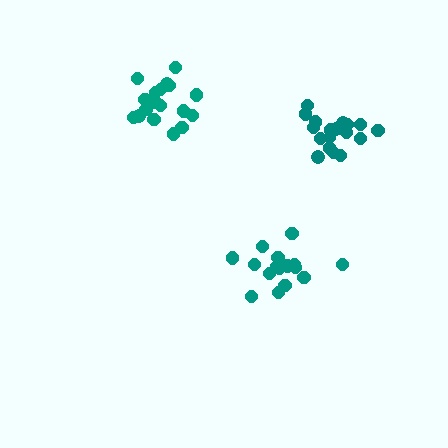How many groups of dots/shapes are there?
There are 3 groups.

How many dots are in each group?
Group 1: 16 dots, Group 2: 18 dots, Group 3: 20 dots (54 total).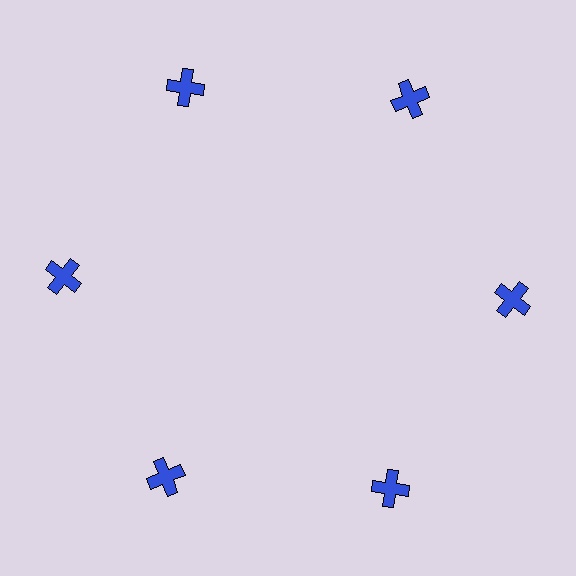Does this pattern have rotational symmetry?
Yes, this pattern has 6-fold rotational symmetry. It looks the same after rotating 60 degrees around the center.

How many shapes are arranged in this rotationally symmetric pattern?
There are 6 shapes, arranged in 6 groups of 1.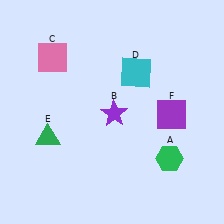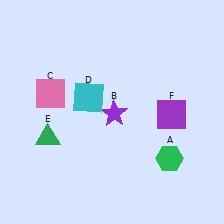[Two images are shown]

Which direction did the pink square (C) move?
The pink square (C) moved down.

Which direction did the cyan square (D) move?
The cyan square (D) moved left.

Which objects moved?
The objects that moved are: the pink square (C), the cyan square (D).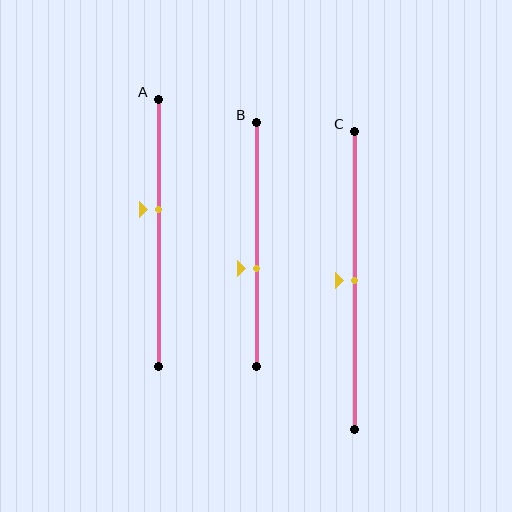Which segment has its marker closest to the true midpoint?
Segment C has its marker closest to the true midpoint.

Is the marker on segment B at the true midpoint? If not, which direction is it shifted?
No, the marker on segment B is shifted downward by about 10% of the segment length.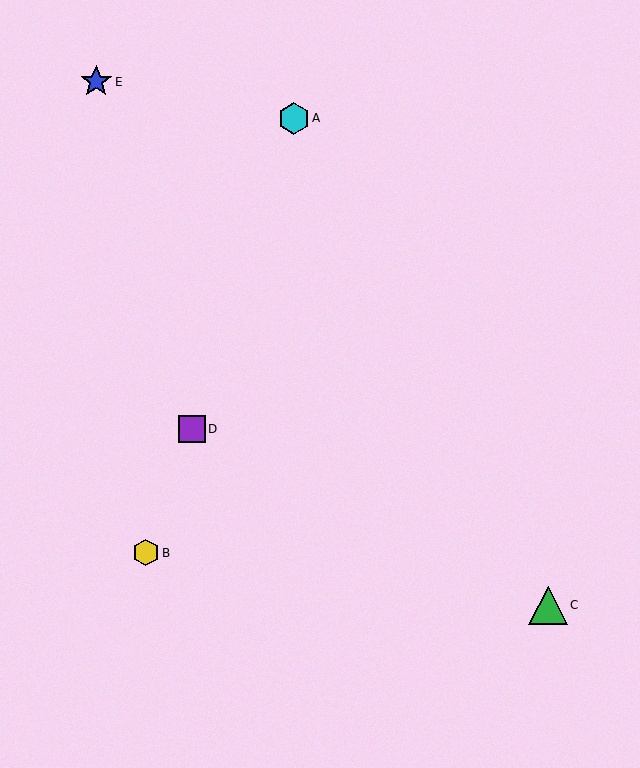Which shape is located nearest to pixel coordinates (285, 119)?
The cyan hexagon (labeled A) at (294, 119) is nearest to that location.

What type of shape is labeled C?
Shape C is a green triangle.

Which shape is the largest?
The green triangle (labeled C) is the largest.